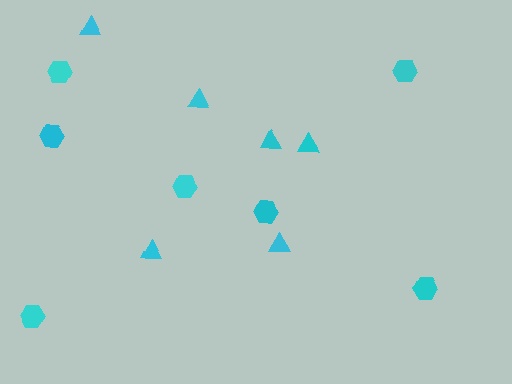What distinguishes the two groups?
There are 2 groups: one group of hexagons (7) and one group of triangles (6).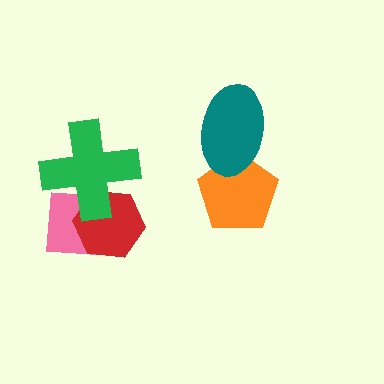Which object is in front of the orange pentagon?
The teal ellipse is in front of the orange pentagon.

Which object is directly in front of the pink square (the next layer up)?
The red hexagon is directly in front of the pink square.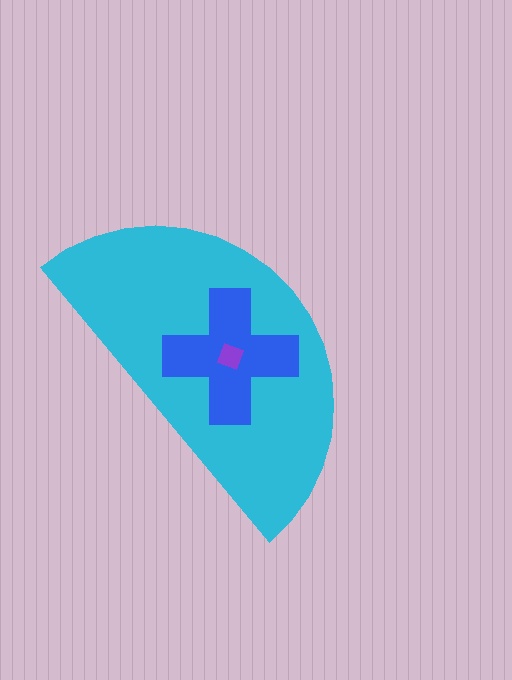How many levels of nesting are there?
3.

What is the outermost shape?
The cyan semicircle.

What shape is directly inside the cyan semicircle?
The blue cross.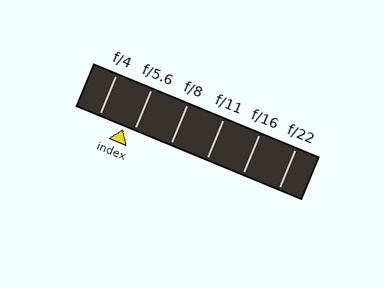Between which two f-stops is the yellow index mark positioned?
The index mark is between f/4 and f/5.6.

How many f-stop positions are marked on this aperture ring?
There are 6 f-stop positions marked.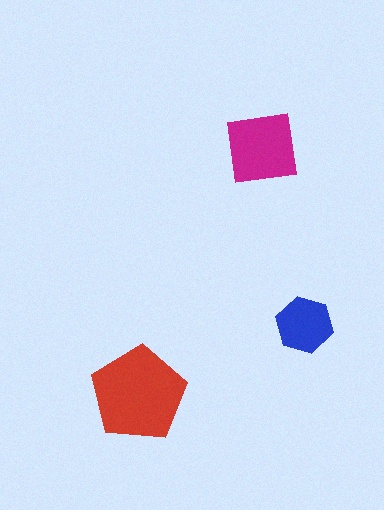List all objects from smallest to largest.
The blue hexagon, the magenta square, the red pentagon.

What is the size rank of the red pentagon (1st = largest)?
1st.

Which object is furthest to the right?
The blue hexagon is rightmost.